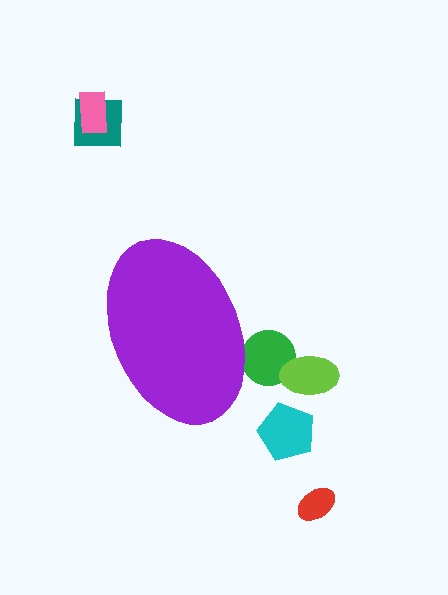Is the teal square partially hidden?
No, the teal square is fully visible.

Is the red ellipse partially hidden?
No, the red ellipse is fully visible.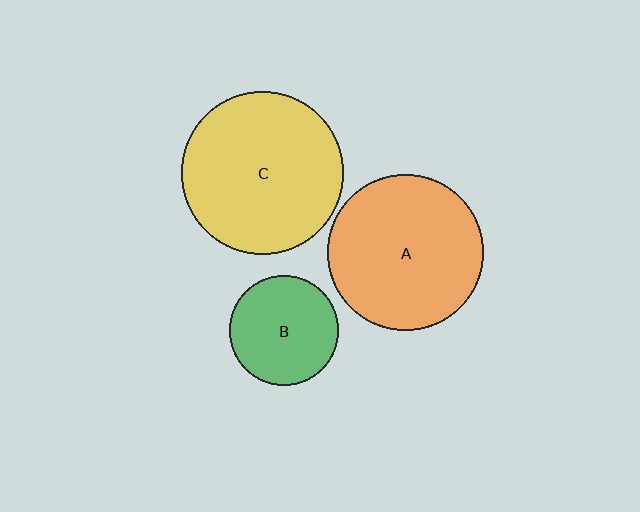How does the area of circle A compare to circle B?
Approximately 2.1 times.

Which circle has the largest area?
Circle C (yellow).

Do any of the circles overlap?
No, none of the circles overlap.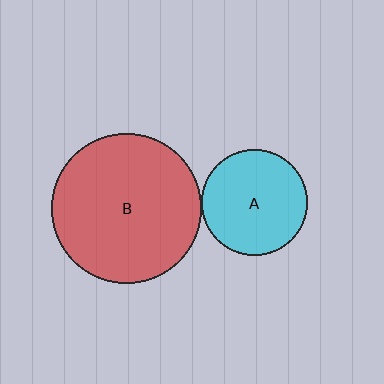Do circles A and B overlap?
Yes.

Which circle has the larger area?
Circle B (red).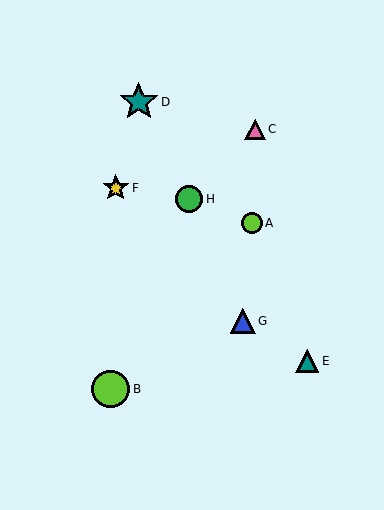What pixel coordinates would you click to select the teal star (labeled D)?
Click at (139, 102) to select the teal star D.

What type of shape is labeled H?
Shape H is a green circle.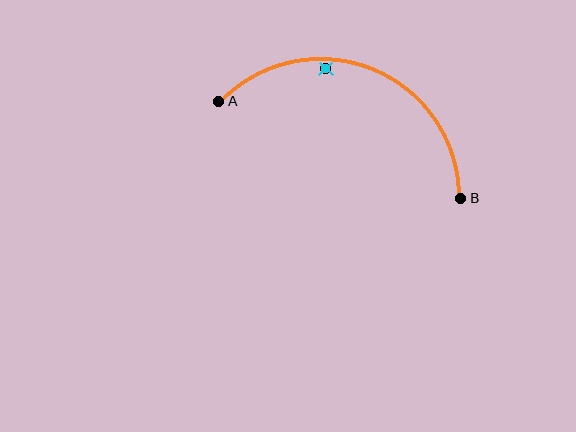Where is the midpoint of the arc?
The arc midpoint is the point on the curve farthest from the straight line joining A and B. It sits above that line.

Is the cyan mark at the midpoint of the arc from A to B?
No — the cyan mark does not lie on the arc at all. It sits slightly inside the curve.